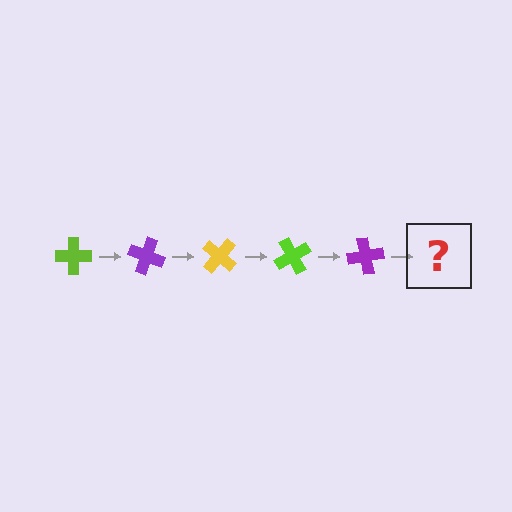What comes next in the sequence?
The next element should be a yellow cross, rotated 100 degrees from the start.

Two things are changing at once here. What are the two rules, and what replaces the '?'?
The two rules are that it rotates 20 degrees each step and the color cycles through lime, purple, and yellow. The '?' should be a yellow cross, rotated 100 degrees from the start.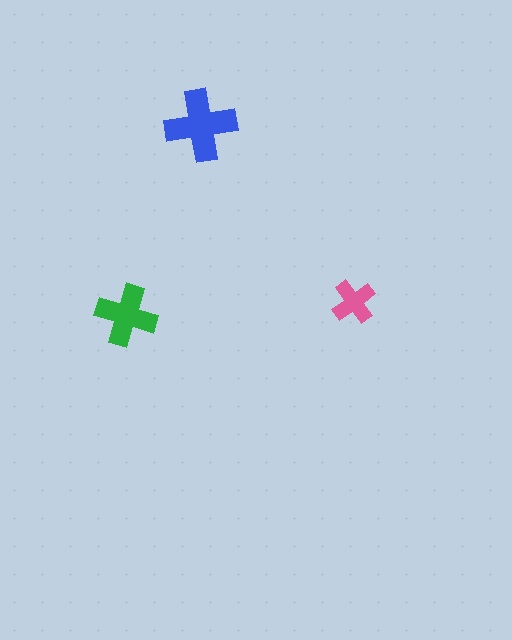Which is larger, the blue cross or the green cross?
The blue one.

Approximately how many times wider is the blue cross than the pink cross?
About 1.5 times wider.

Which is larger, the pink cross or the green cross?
The green one.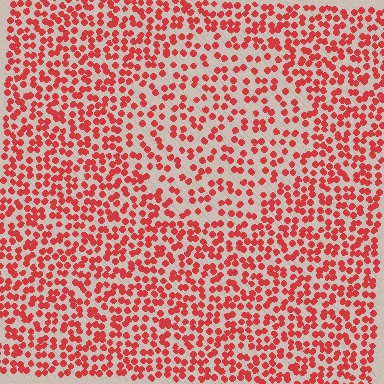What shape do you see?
I see a circle.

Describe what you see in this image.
The image contains small red elements arranged at two different densities. A circle-shaped region is visible where the elements are less densely packed than the surrounding area.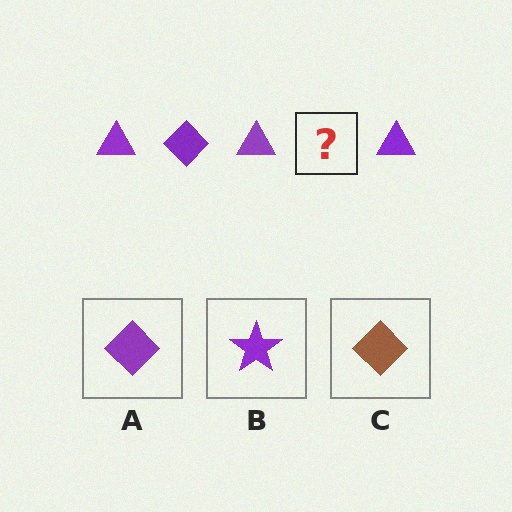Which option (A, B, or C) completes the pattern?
A.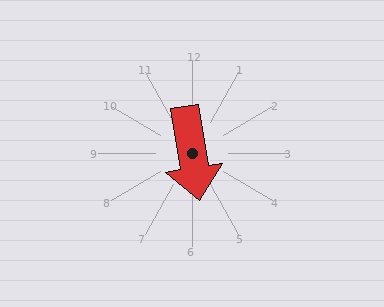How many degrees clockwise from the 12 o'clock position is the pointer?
Approximately 171 degrees.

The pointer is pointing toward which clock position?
Roughly 6 o'clock.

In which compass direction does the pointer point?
South.